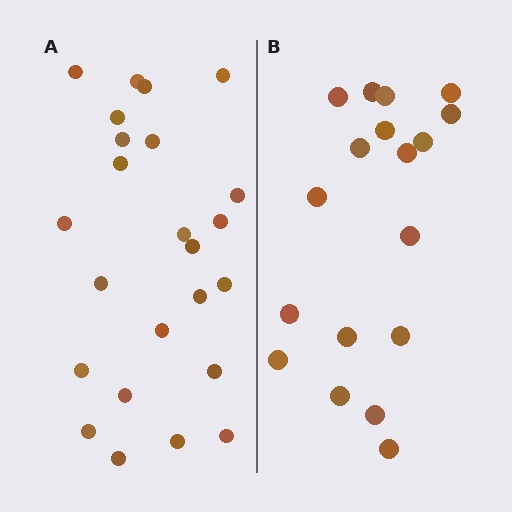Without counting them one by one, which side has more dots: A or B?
Region A (the left region) has more dots.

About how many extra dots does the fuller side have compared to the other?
Region A has about 6 more dots than region B.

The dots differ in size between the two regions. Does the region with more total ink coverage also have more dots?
No. Region B has more total ink coverage because its dots are larger, but region A actually contains more individual dots. Total area can be misleading — the number of items is what matters here.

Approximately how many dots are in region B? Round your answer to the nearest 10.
About 20 dots. (The exact count is 18, which rounds to 20.)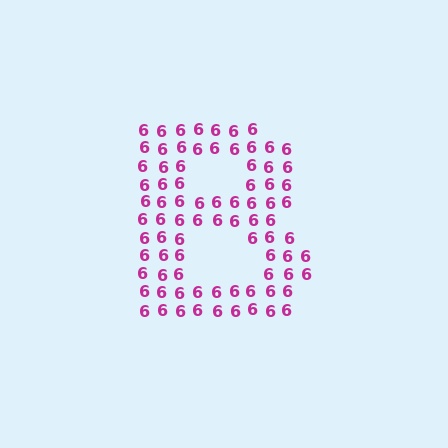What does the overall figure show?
The overall figure shows the letter B.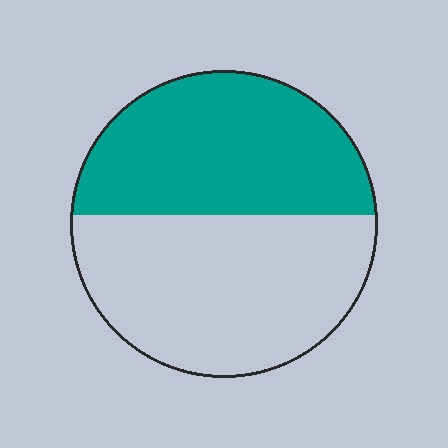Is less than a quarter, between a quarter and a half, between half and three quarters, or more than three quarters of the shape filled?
Between a quarter and a half.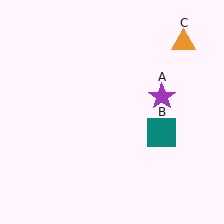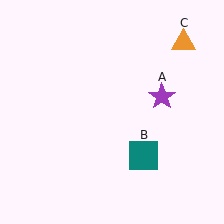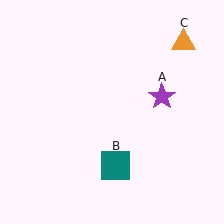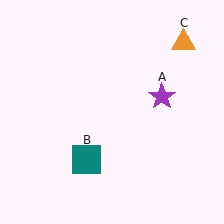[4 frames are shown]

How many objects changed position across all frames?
1 object changed position: teal square (object B).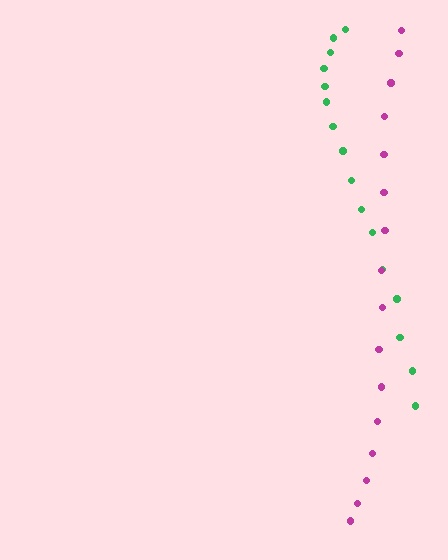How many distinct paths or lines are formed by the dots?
There are 2 distinct paths.